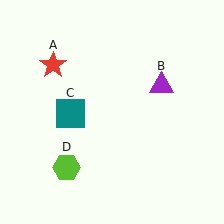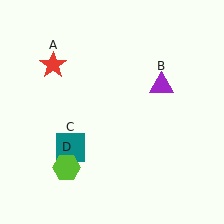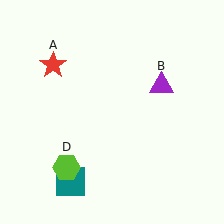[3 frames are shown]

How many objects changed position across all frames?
1 object changed position: teal square (object C).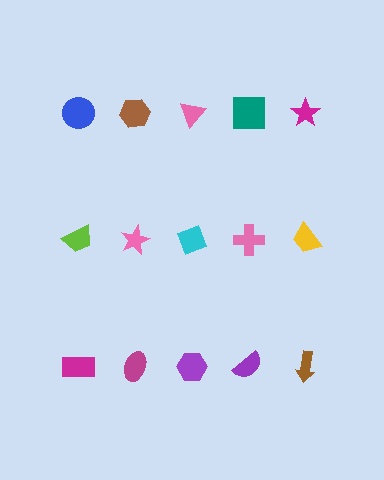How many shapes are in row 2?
5 shapes.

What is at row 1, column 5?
A magenta star.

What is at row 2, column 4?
A pink cross.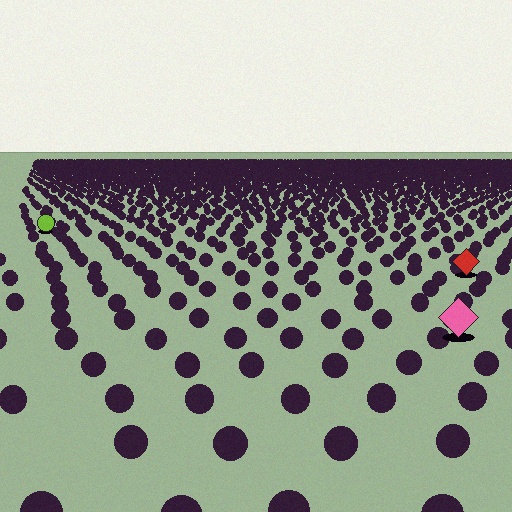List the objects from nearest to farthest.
From nearest to farthest: the pink diamond, the red diamond, the lime circle.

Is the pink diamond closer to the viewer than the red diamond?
Yes. The pink diamond is closer — you can tell from the texture gradient: the ground texture is coarser near it.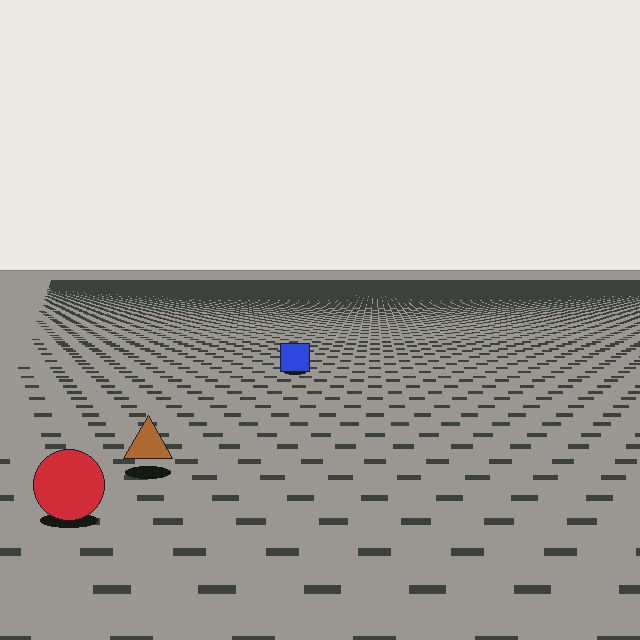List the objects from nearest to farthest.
From nearest to farthest: the red circle, the brown triangle, the blue square.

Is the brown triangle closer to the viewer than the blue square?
Yes. The brown triangle is closer — you can tell from the texture gradient: the ground texture is coarser near it.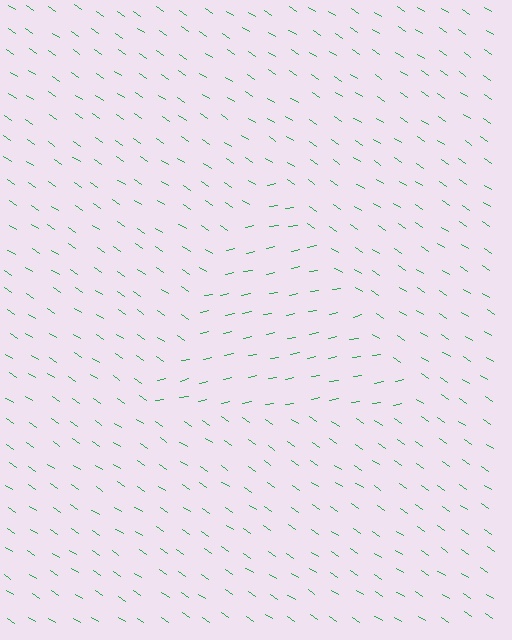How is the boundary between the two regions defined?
The boundary is defined purely by a change in line orientation (approximately 45 degrees difference). All lines are the same color and thickness.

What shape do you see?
I see a triangle.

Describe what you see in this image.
The image is filled with small green line segments. A triangle region in the image has lines oriented differently from the surrounding lines, creating a visible texture boundary.